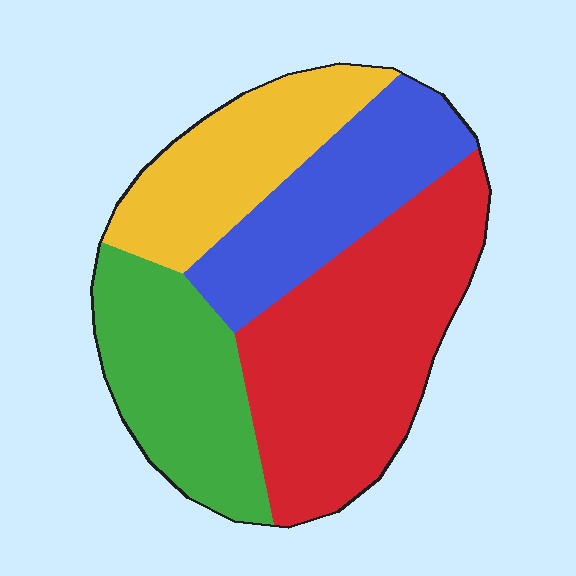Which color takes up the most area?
Red, at roughly 35%.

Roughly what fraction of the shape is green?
Green takes up between a sixth and a third of the shape.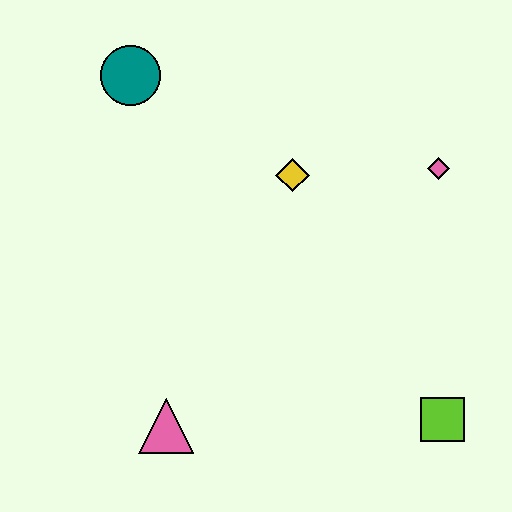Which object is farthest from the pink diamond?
The pink triangle is farthest from the pink diamond.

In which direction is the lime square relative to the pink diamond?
The lime square is below the pink diamond.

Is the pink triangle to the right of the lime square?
No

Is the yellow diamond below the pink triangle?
No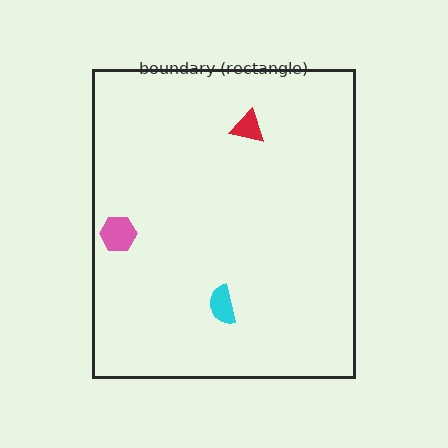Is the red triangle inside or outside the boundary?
Inside.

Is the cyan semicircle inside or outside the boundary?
Inside.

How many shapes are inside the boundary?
3 inside, 0 outside.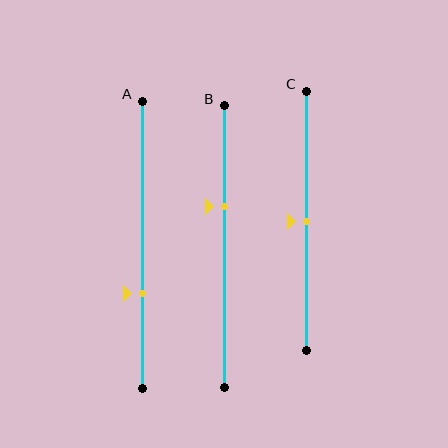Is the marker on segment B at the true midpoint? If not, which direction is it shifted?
No, the marker on segment B is shifted upward by about 14% of the segment length.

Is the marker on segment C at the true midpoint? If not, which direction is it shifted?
Yes, the marker on segment C is at the true midpoint.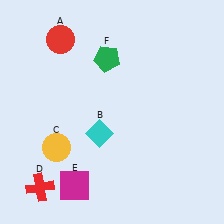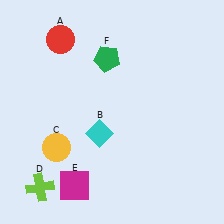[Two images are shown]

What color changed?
The cross (D) changed from red in Image 1 to lime in Image 2.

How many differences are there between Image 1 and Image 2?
There is 1 difference between the two images.